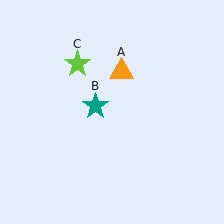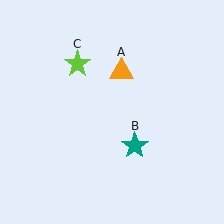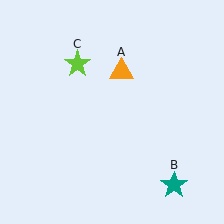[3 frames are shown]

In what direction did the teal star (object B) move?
The teal star (object B) moved down and to the right.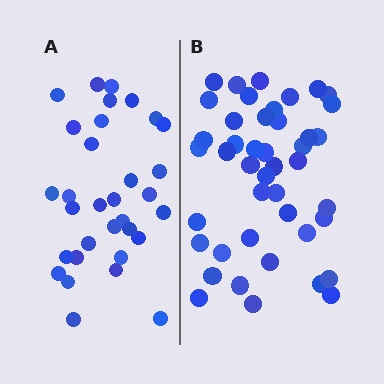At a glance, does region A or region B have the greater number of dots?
Region B (the right region) has more dots.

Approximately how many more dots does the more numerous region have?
Region B has roughly 12 or so more dots than region A.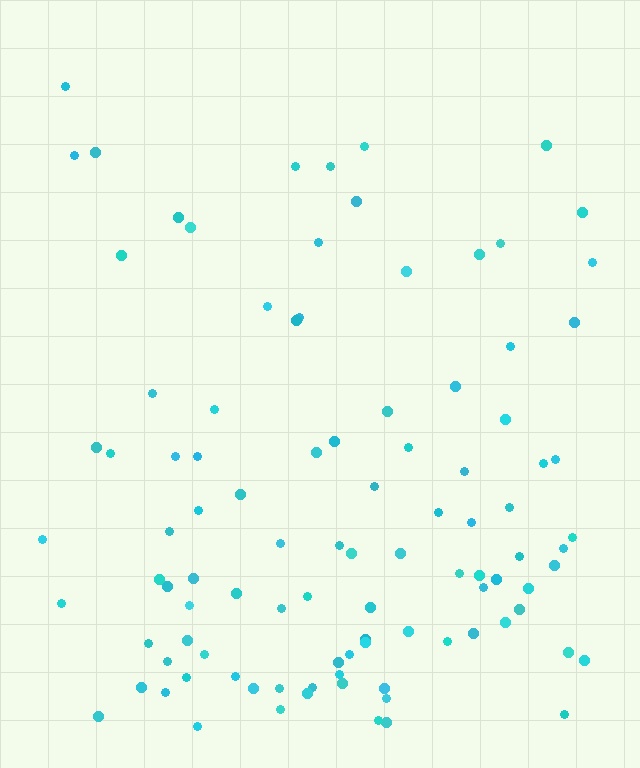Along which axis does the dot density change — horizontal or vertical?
Vertical.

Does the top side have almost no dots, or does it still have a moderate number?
Still a moderate number, just noticeably fewer than the bottom.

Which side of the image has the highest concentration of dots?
The bottom.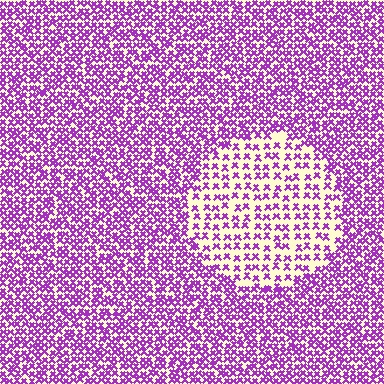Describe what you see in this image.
The image contains small purple elements arranged at two different densities. A circle-shaped region is visible where the elements are less densely packed than the surrounding area.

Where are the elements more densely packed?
The elements are more densely packed outside the circle boundary.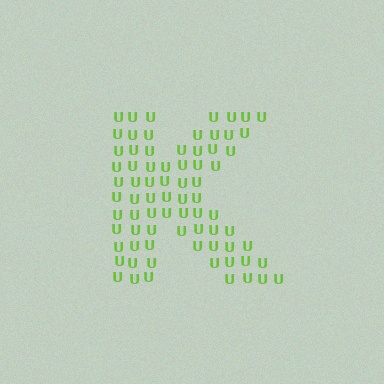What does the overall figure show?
The overall figure shows the letter K.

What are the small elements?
The small elements are letter U's.